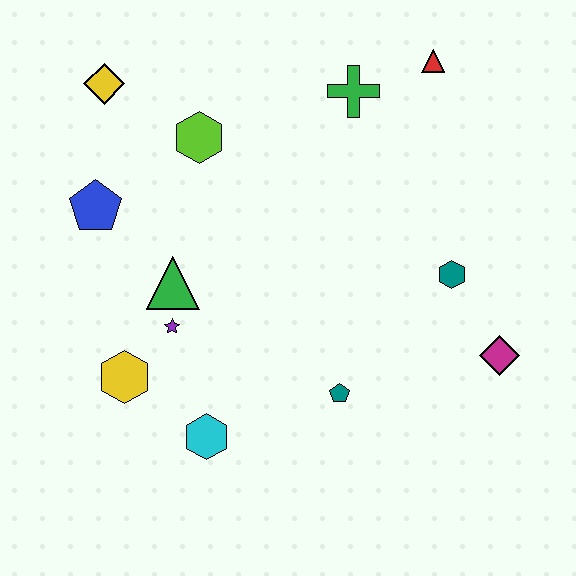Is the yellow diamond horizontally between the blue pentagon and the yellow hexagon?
Yes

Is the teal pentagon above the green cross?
No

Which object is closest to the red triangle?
The green cross is closest to the red triangle.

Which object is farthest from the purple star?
The red triangle is farthest from the purple star.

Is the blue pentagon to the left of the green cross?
Yes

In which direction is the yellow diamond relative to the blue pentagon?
The yellow diamond is above the blue pentagon.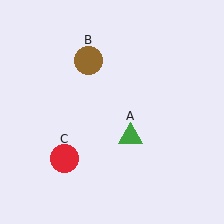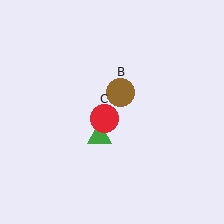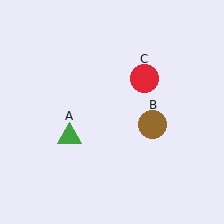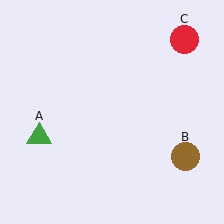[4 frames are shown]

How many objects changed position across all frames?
3 objects changed position: green triangle (object A), brown circle (object B), red circle (object C).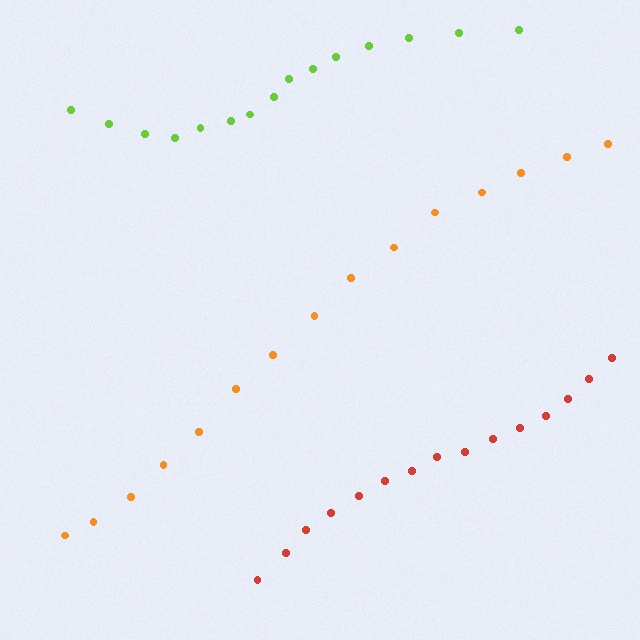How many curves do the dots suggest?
There are 3 distinct paths.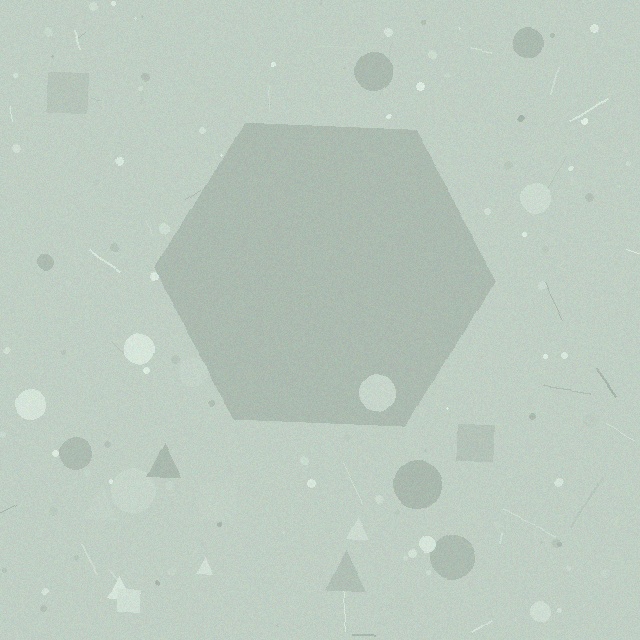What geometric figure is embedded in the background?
A hexagon is embedded in the background.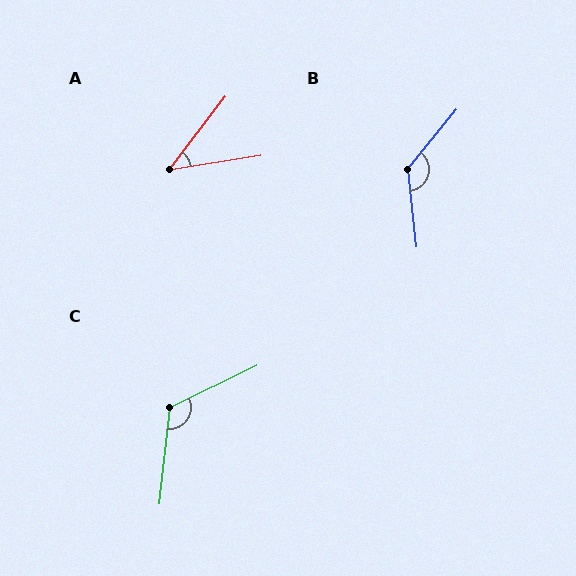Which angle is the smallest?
A, at approximately 43 degrees.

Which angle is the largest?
B, at approximately 135 degrees.